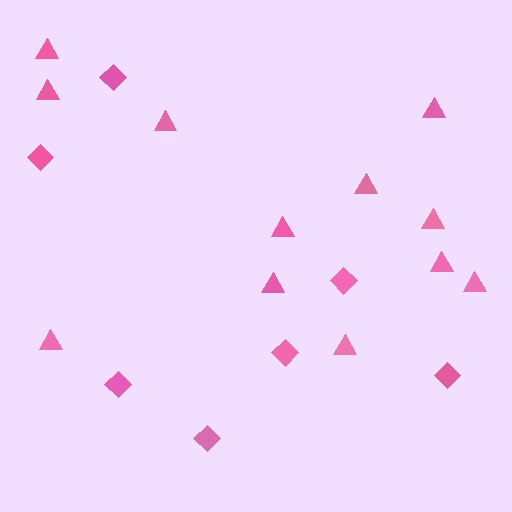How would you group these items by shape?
There are 2 groups: one group of triangles (12) and one group of diamonds (7).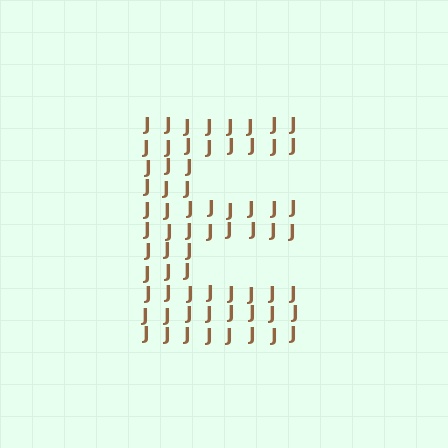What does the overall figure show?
The overall figure shows the letter E.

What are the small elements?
The small elements are letter J's.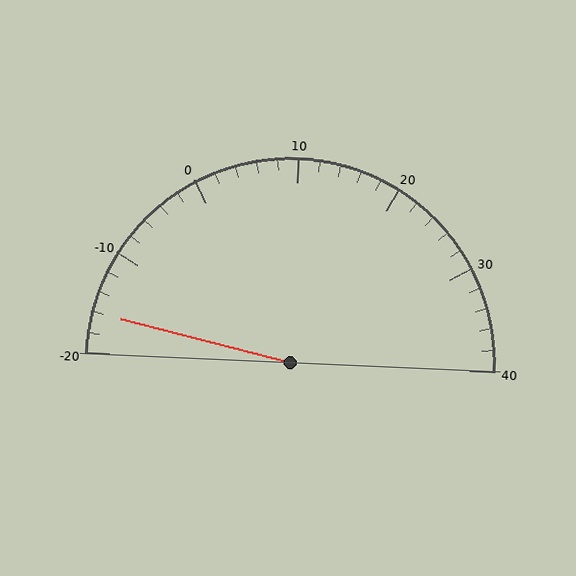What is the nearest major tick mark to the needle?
The nearest major tick mark is -20.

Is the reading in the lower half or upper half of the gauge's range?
The reading is in the lower half of the range (-20 to 40).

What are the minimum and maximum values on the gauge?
The gauge ranges from -20 to 40.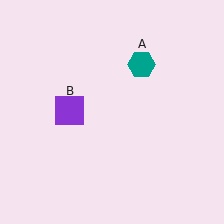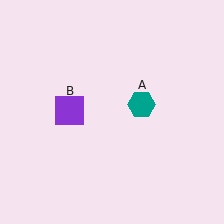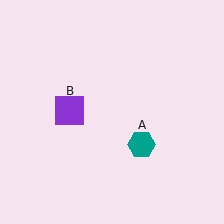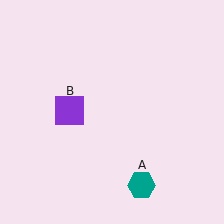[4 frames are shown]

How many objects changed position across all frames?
1 object changed position: teal hexagon (object A).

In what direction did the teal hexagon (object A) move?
The teal hexagon (object A) moved down.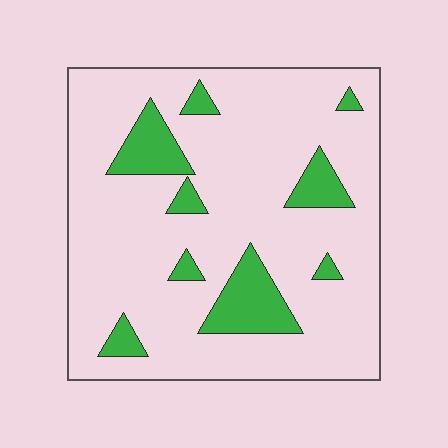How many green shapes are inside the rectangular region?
9.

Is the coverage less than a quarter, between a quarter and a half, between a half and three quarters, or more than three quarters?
Less than a quarter.